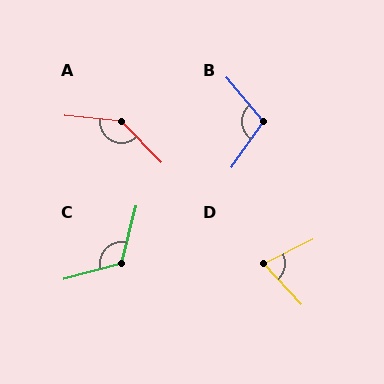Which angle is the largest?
A, at approximately 140 degrees.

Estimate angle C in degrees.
Approximately 119 degrees.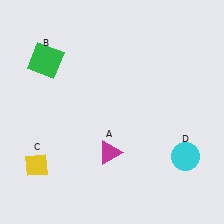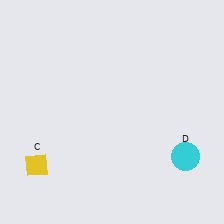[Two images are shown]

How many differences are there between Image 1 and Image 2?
There are 2 differences between the two images.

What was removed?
The magenta triangle (A), the green square (B) were removed in Image 2.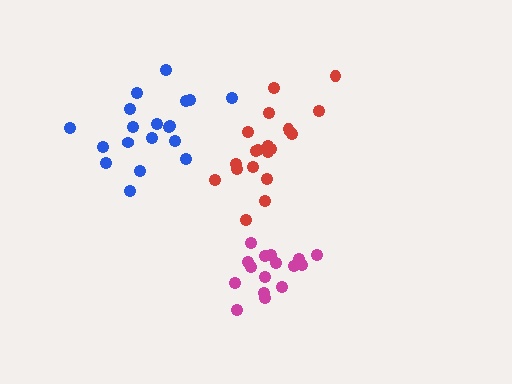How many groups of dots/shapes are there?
There are 3 groups.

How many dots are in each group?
Group 1: 16 dots, Group 2: 19 dots, Group 3: 20 dots (55 total).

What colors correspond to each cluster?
The clusters are colored: magenta, blue, red.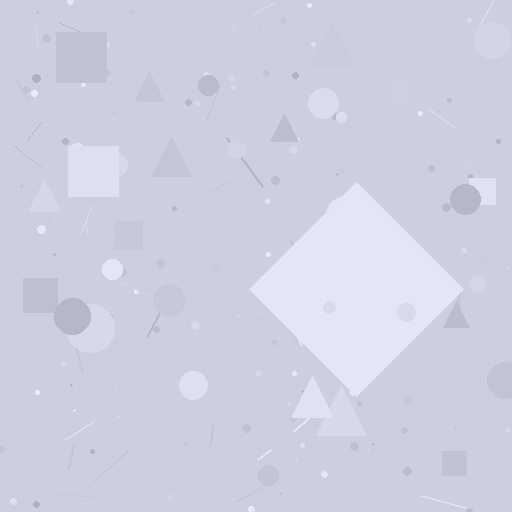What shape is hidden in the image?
A diamond is hidden in the image.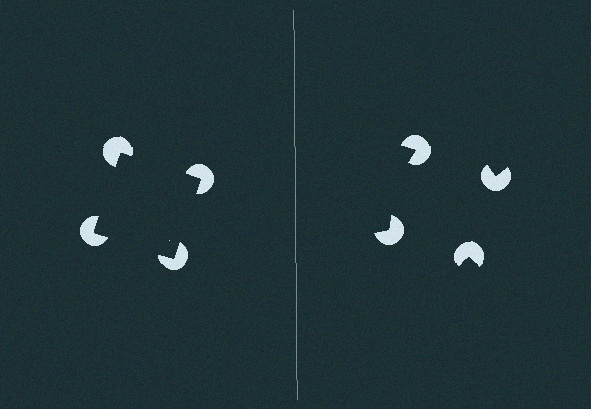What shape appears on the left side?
An illusory square.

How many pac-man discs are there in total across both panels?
8 — 4 on each side.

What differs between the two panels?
The pac-man discs are positioned identically on both sides; only the wedge orientations differ. On the left they align to a square; on the right they are misaligned.